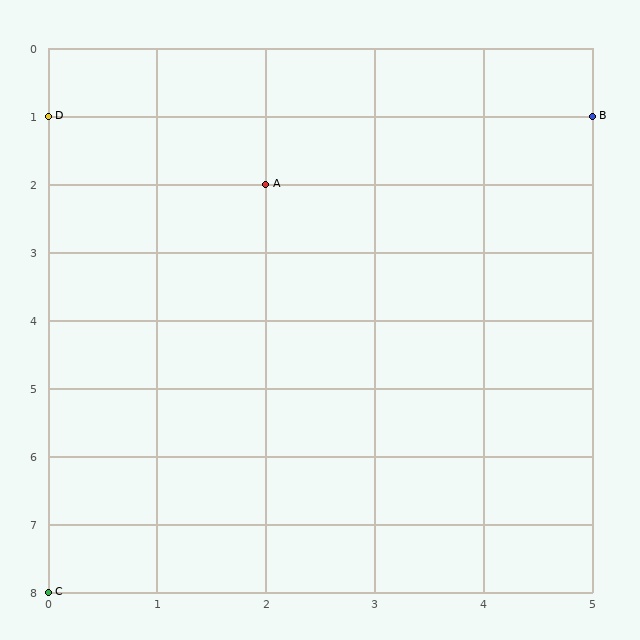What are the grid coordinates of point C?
Point C is at grid coordinates (0, 8).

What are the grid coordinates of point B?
Point B is at grid coordinates (5, 1).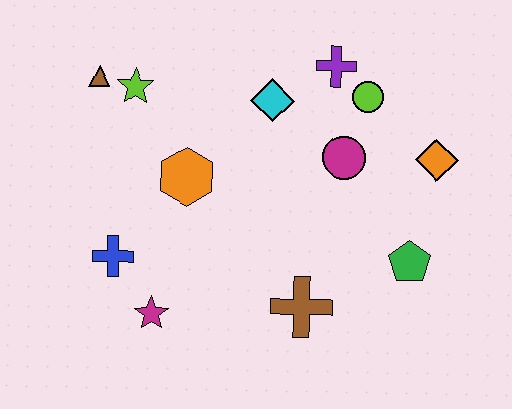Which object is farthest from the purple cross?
The magenta star is farthest from the purple cross.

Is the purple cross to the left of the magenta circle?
Yes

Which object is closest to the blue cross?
The magenta star is closest to the blue cross.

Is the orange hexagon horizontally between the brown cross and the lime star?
Yes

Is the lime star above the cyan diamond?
Yes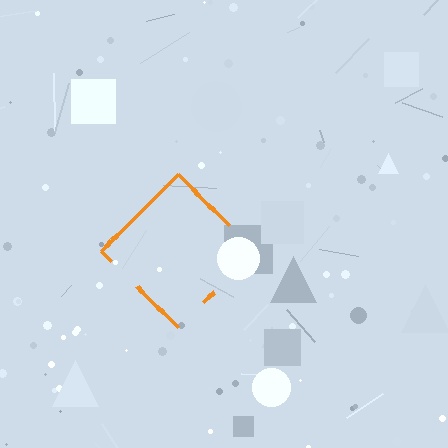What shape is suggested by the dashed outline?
The dashed outline suggests a diamond.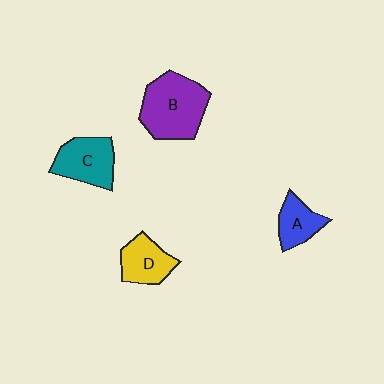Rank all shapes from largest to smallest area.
From largest to smallest: B (purple), C (teal), D (yellow), A (blue).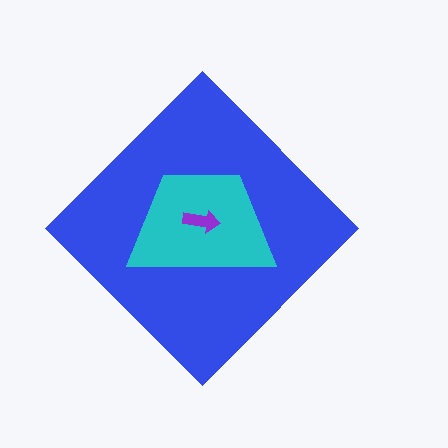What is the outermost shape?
The blue diamond.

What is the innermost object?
The purple arrow.